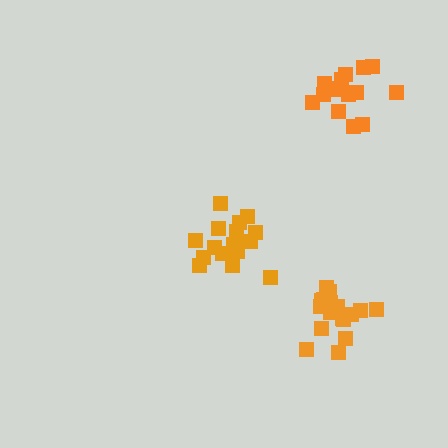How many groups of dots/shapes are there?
There are 3 groups.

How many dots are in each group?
Group 1: 15 dots, Group 2: 19 dots, Group 3: 17 dots (51 total).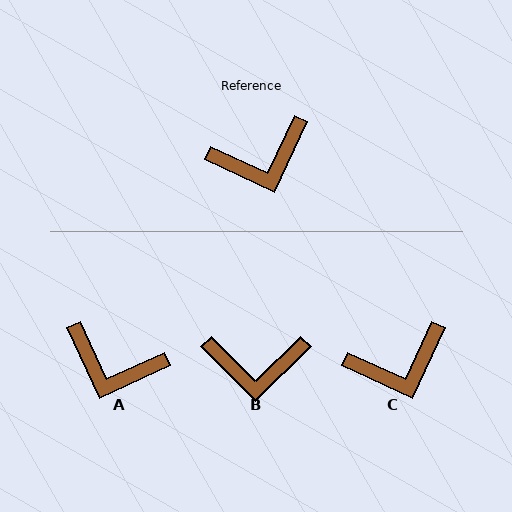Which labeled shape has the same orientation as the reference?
C.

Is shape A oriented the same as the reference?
No, it is off by about 40 degrees.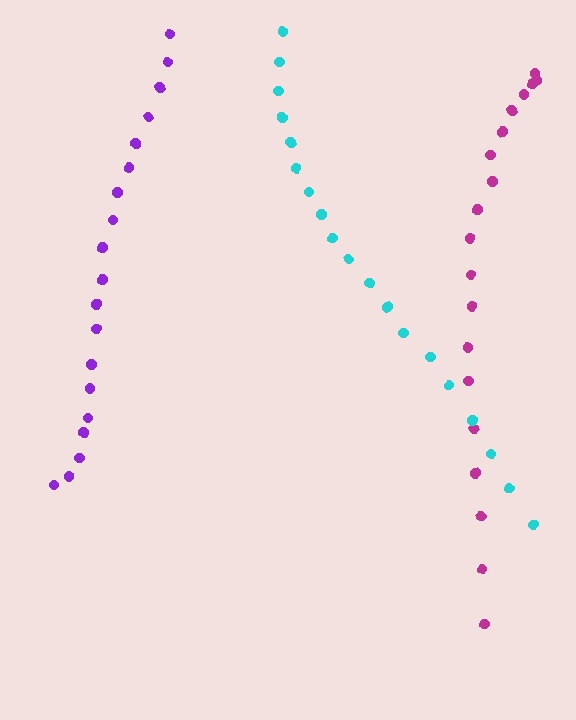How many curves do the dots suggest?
There are 3 distinct paths.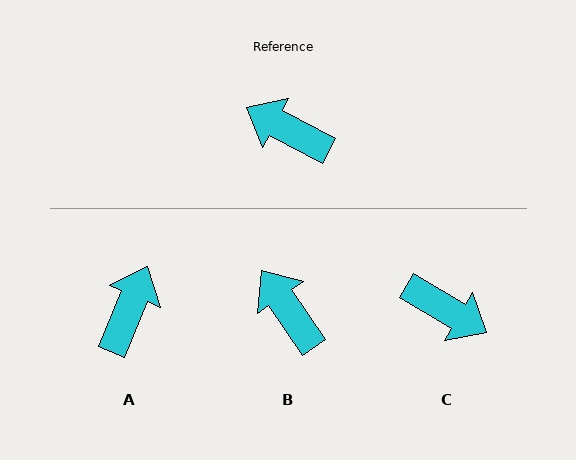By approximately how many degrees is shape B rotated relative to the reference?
Approximately 28 degrees clockwise.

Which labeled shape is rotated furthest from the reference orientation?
C, about 177 degrees away.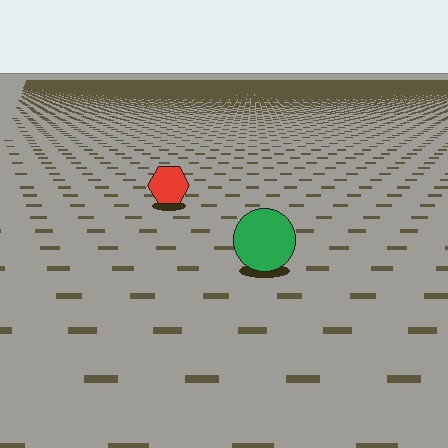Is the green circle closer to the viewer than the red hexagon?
Yes. The green circle is closer — you can tell from the texture gradient: the ground texture is coarser near it.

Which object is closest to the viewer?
The green circle is closest. The texture marks near it are larger and more spread out.